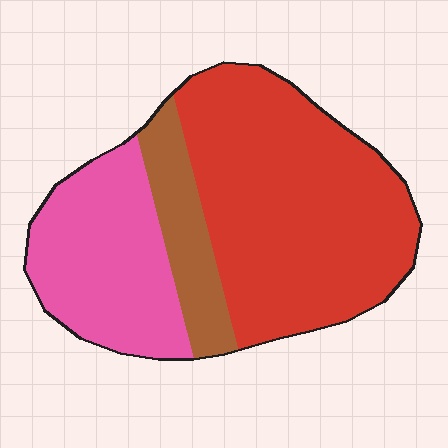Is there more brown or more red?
Red.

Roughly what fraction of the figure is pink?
Pink covers around 30% of the figure.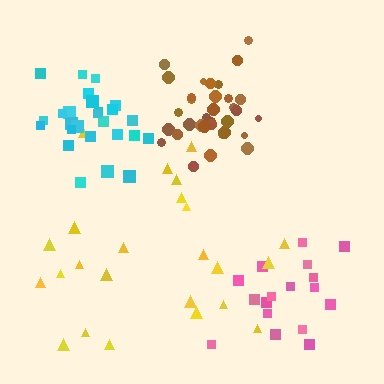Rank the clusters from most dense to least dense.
brown, cyan, pink, yellow.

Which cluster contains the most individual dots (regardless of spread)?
Brown (34).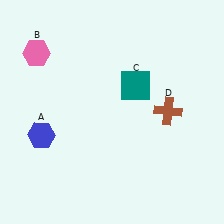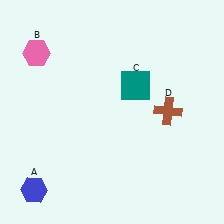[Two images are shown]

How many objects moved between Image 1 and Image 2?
1 object moved between the two images.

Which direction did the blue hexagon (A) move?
The blue hexagon (A) moved down.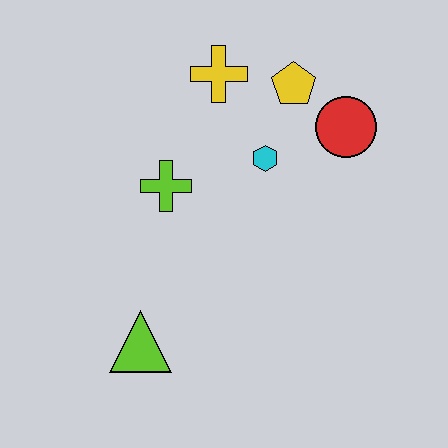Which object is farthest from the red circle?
The lime triangle is farthest from the red circle.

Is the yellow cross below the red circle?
No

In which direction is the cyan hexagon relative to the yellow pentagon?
The cyan hexagon is below the yellow pentagon.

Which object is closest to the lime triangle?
The lime cross is closest to the lime triangle.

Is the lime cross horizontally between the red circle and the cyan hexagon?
No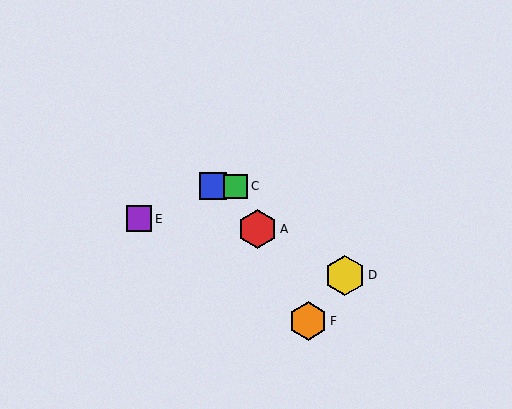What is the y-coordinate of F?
Object F is at y≈321.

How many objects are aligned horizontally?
2 objects (B, C) are aligned horizontally.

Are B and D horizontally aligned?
No, B is at y≈186 and D is at y≈275.